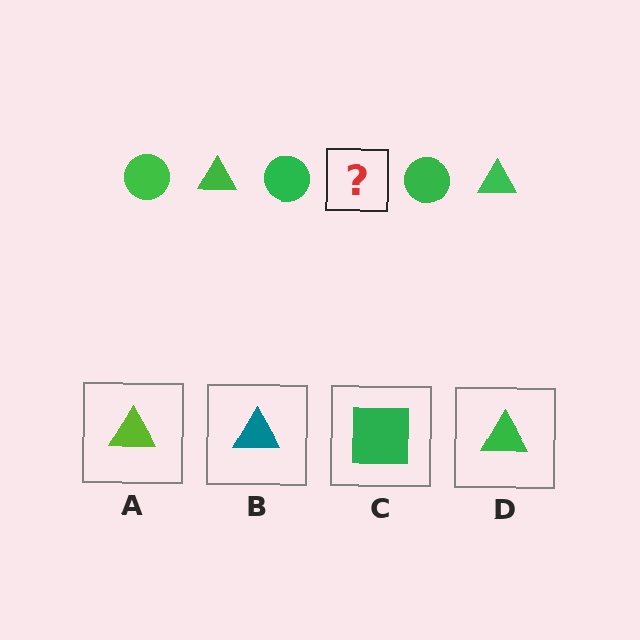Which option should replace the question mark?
Option D.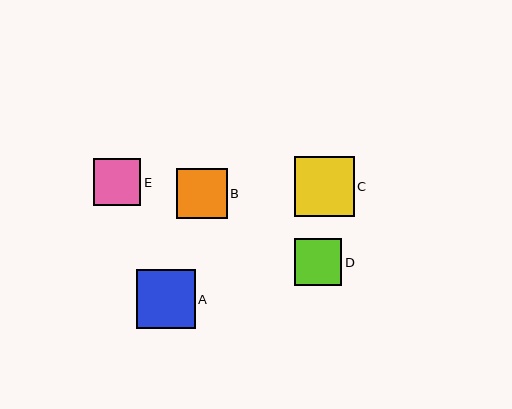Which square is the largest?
Square C is the largest with a size of approximately 60 pixels.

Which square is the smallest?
Square D is the smallest with a size of approximately 47 pixels.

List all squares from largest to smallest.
From largest to smallest: C, A, B, E, D.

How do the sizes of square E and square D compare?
Square E and square D are approximately the same size.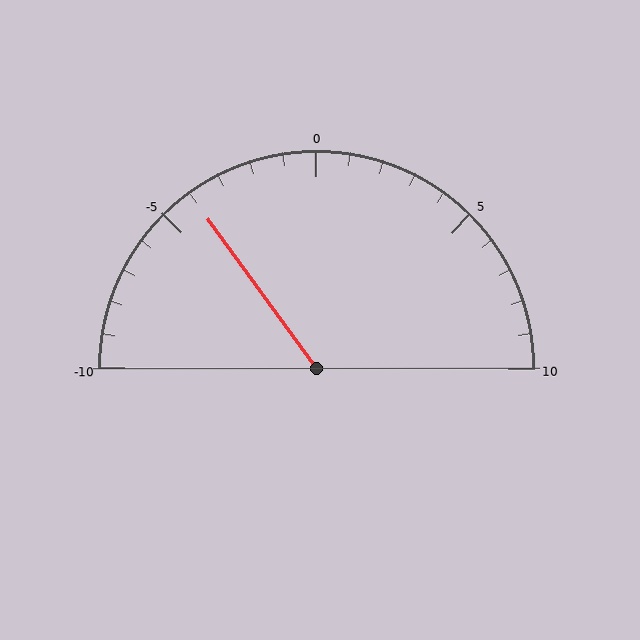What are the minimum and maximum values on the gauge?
The gauge ranges from -10 to 10.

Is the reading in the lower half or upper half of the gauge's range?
The reading is in the lower half of the range (-10 to 10).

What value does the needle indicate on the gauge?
The needle indicates approximately -4.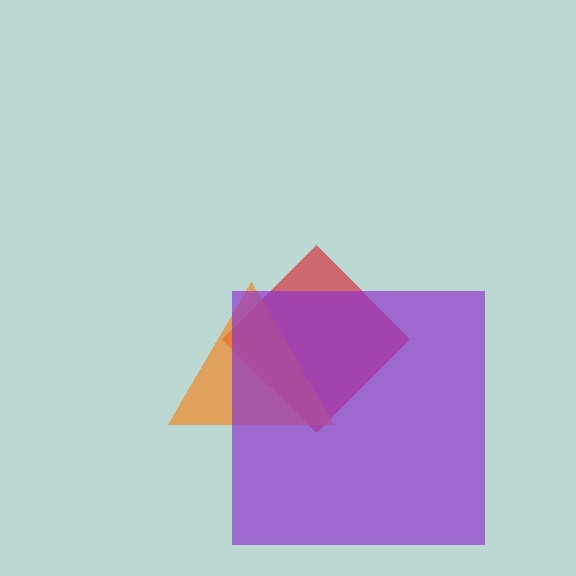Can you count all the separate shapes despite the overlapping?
Yes, there are 3 separate shapes.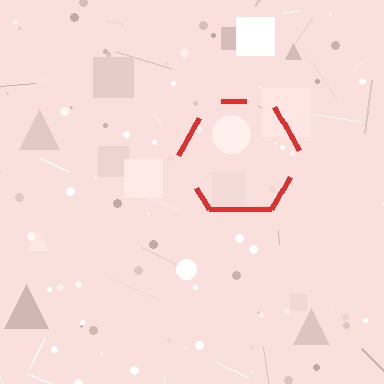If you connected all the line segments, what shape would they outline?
They would outline a hexagon.